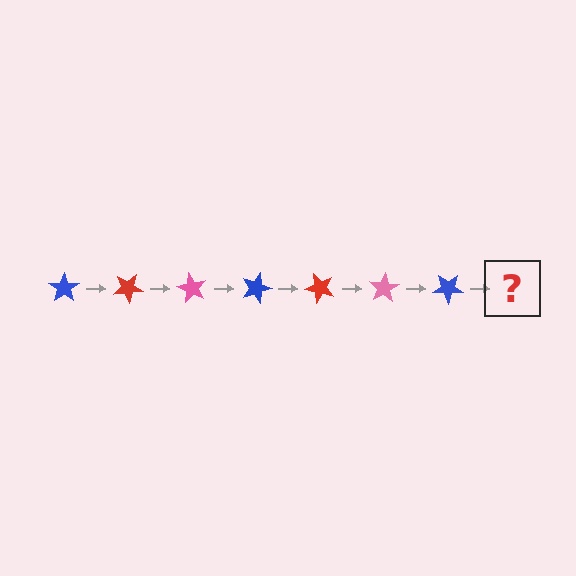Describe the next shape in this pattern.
It should be a red star, rotated 210 degrees from the start.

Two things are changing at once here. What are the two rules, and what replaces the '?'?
The two rules are that it rotates 30 degrees each step and the color cycles through blue, red, and pink. The '?' should be a red star, rotated 210 degrees from the start.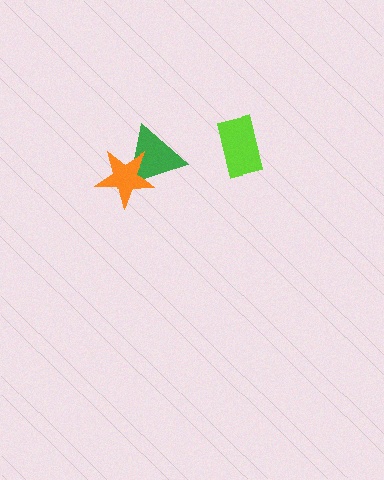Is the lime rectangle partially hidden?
No, no other shape covers it.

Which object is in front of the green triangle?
The orange star is in front of the green triangle.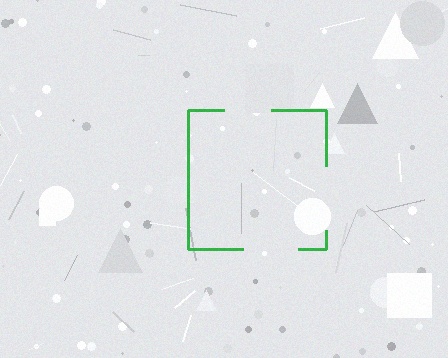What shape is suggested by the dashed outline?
The dashed outline suggests a square.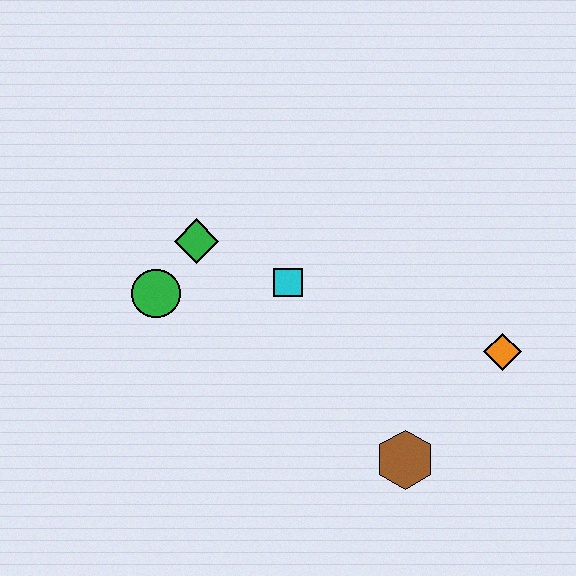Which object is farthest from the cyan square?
The orange diamond is farthest from the cyan square.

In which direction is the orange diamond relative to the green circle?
The orange diamond is to the right of the green circle.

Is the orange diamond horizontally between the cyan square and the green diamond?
No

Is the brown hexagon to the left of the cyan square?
No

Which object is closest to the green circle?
The green diamond is closest to the green circle.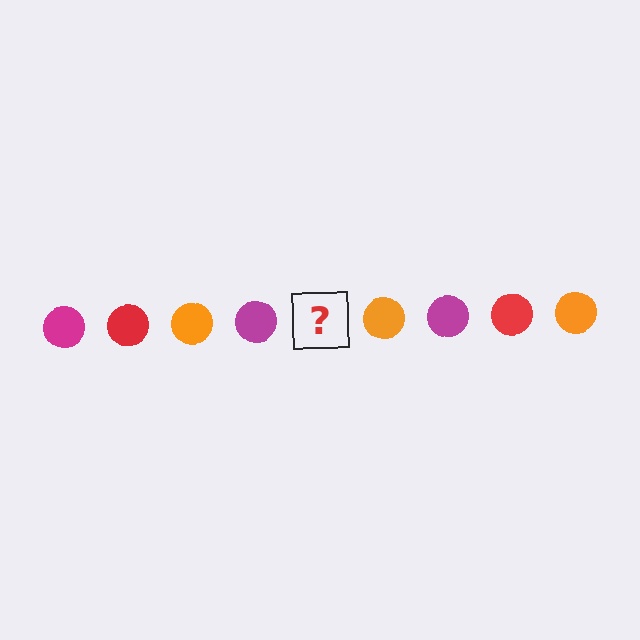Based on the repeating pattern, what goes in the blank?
The blank should be a red circle.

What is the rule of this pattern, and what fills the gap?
The rule is that the pattern cycles through magenta, red, orange circles. The gap should be filled with a red circle.